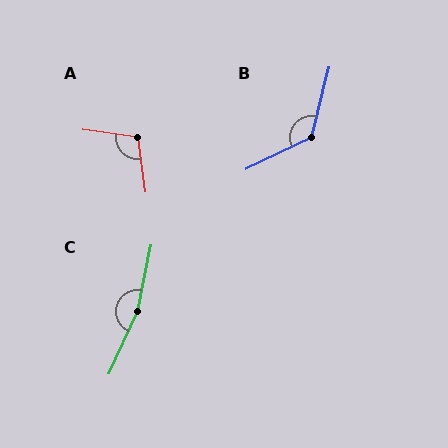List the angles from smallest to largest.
A (106°), B (129°), C (167°).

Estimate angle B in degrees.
Approximately 129 degrees.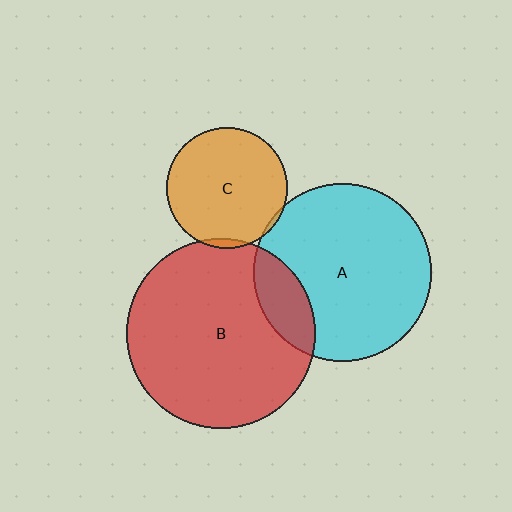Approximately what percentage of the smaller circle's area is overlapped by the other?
Approximately 5%.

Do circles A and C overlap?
Yes.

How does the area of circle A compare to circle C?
Approximately 2.2 times.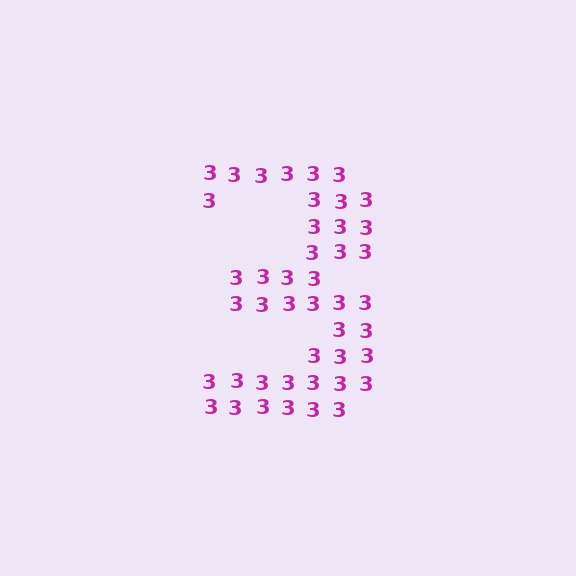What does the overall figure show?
The overall figure shows the digit 3.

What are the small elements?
The small elements are digit 3's.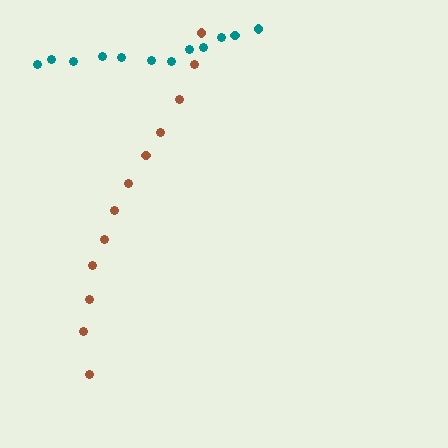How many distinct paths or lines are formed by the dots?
There are 2 distinct paths.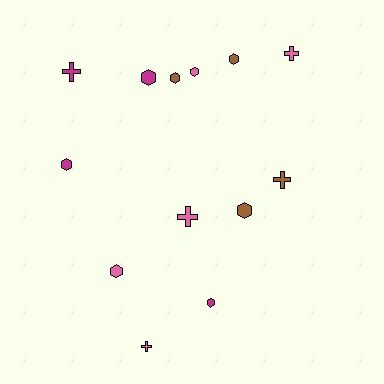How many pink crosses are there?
There are 3 pink crosses.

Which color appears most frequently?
Pink, with 5 objects.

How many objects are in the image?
There are 13 objects.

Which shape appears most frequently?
Hexagon, with 8 objects.